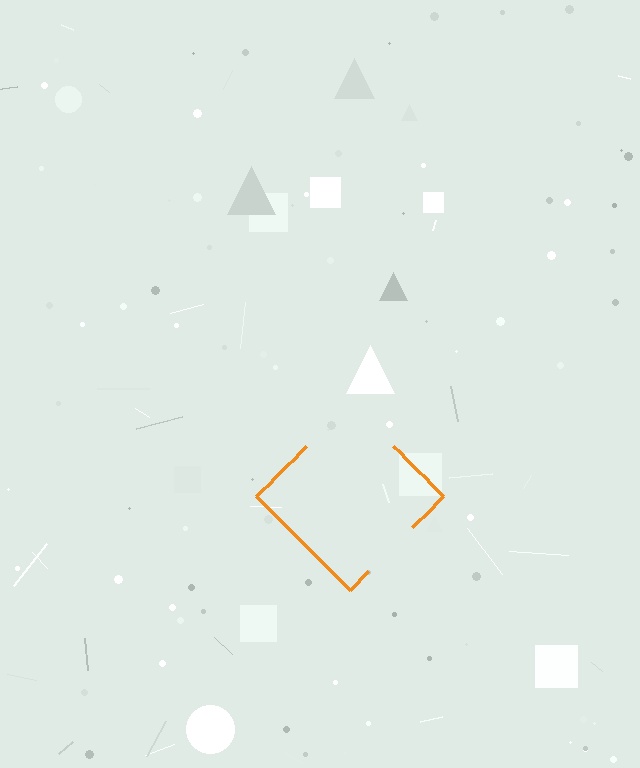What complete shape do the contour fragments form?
The contour fragments form a diamond.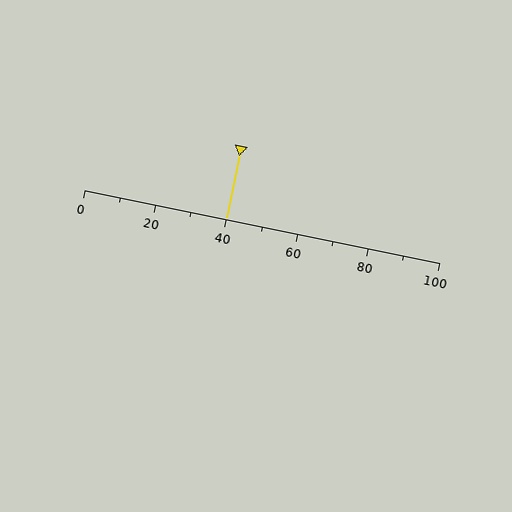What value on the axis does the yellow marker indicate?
The marker indicates approximately 40.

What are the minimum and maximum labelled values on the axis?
The axis runs from 0 to 100.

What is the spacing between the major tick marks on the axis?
The major ticks are spaced 20 apart.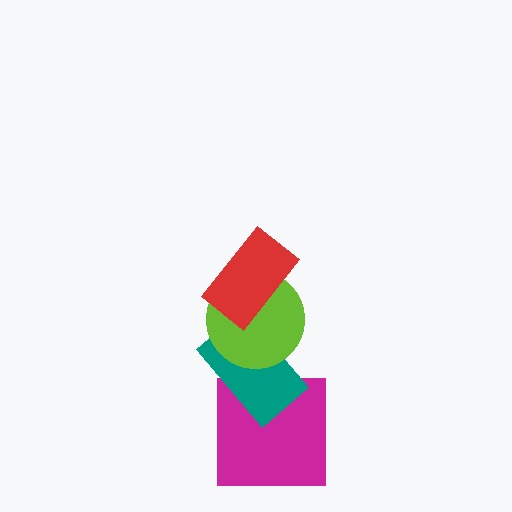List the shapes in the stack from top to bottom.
From top to bottom: the red rectangle, the lime circle, the teal rectangle, the magenta square.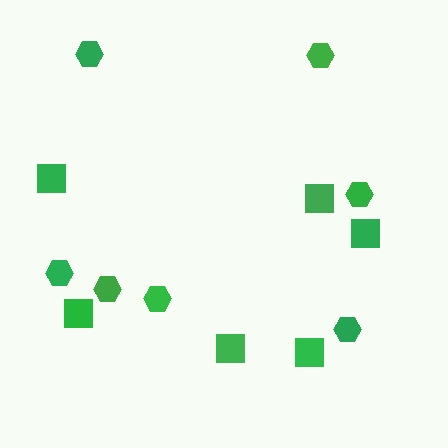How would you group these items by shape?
There are 2 groups: one group of hexagons (7) and one group of squares (6).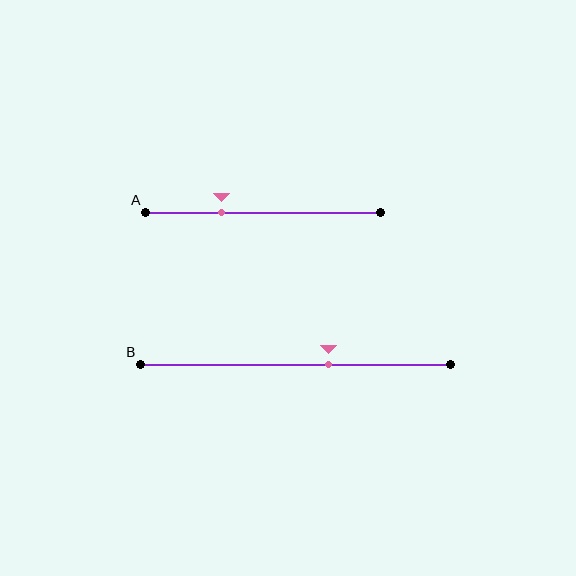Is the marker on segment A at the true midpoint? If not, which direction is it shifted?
No, the marker on segment A is shifted to the left by about 18% of the segment length.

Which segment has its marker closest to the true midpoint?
Segment B has its marker closest to the true midpoint.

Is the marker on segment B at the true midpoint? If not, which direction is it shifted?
No, the marker on segment B is shifted to the right by about 10% of the segment length.